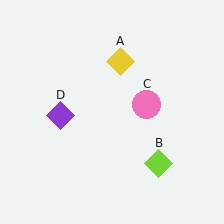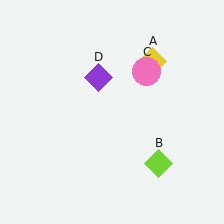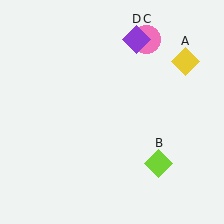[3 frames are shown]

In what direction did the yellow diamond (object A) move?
The yellow diamond (object A) moved right.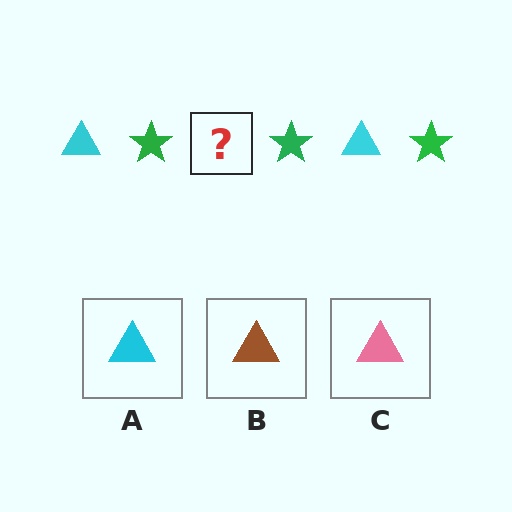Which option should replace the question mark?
Option A.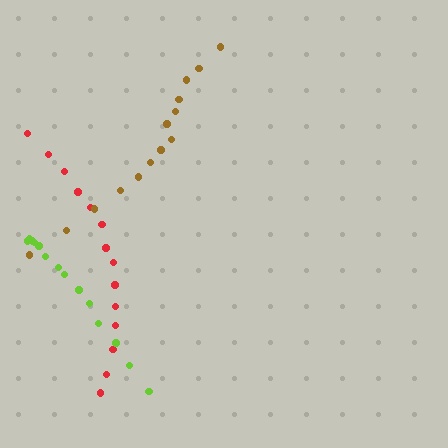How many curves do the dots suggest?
There are 3 distinct paths.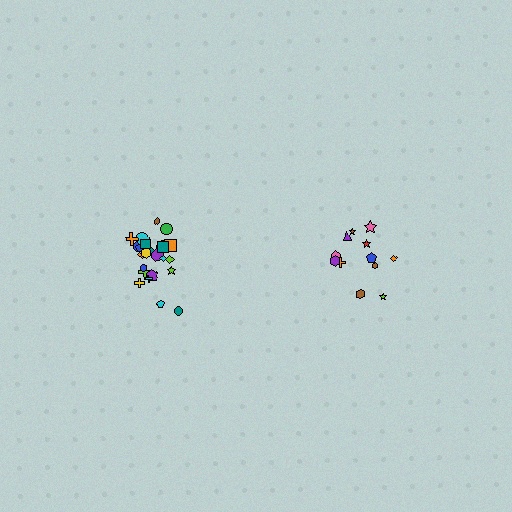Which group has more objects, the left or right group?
The left group.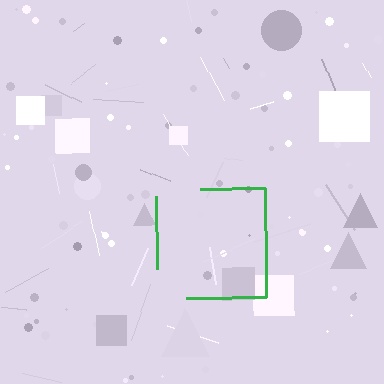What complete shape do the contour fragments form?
The contour fragments form a square.